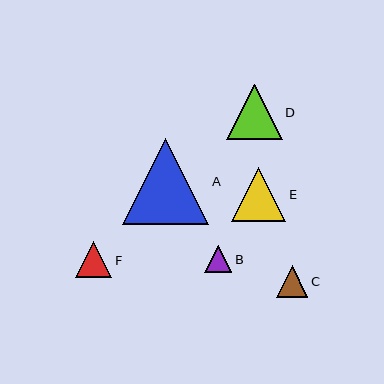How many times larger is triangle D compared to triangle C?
Triangle D is approximately 1.8 times the size of triangle C.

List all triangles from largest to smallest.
From largest to smallest: A, D, E, F, C, B.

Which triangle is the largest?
Triangle A is the largest with a size of approximately 87 pixels.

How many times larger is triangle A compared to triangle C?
Triangle A is approximately 2.8 times the size of triangle C.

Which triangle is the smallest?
Triangle B is the smallest with a size of approximately 27 pixels.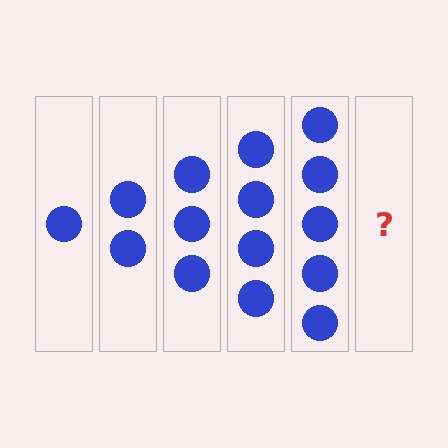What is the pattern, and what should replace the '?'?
The pattern is that each step adds one more circle. The '?' should be 6 circles.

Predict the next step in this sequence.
The next step is 6 circles.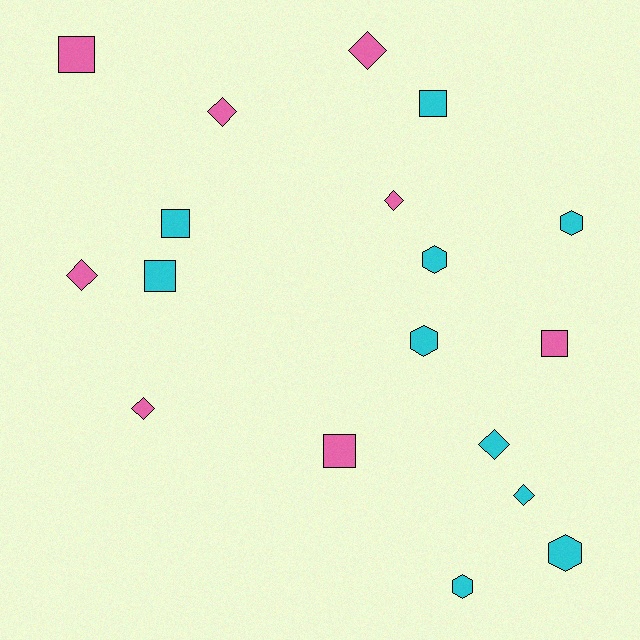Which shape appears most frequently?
Diamond, with 7 objects.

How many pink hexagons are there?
There are no pink hexagons.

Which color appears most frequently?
Cyan, with 10 objects.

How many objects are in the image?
There are 18 objects.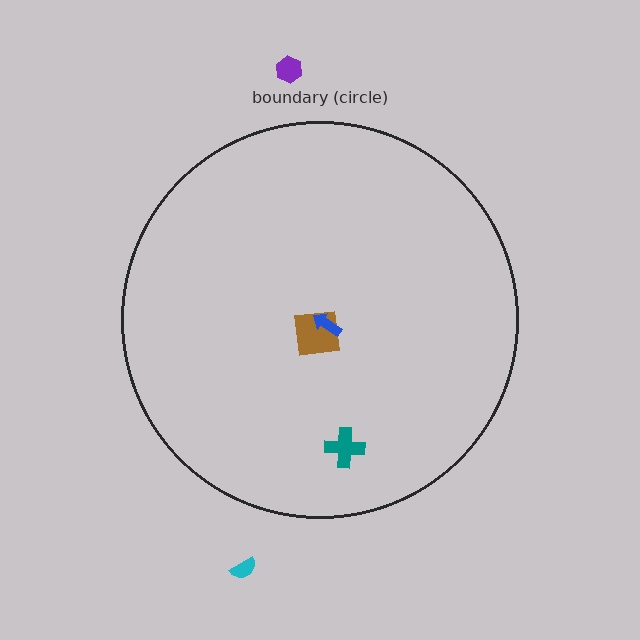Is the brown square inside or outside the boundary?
Inside.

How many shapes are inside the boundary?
3 inside, 2 outside.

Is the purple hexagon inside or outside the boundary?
Outside.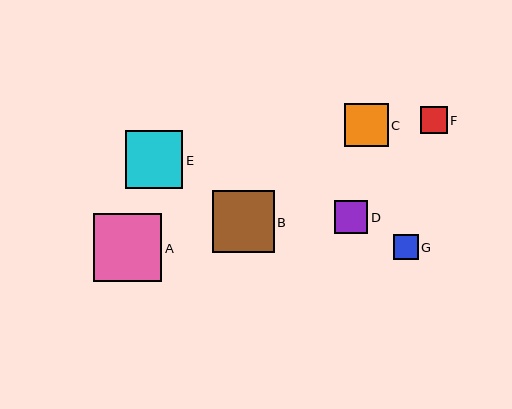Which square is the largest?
Square A is the largest with a size of approximately 68 pixels.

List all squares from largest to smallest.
From largest to smallest: A, B, E, C, D, F, G.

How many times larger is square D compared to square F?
Square D is approximately 1.2 times the size of square F.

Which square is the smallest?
Square G is the smallest with a size of approximately 25 pixels.